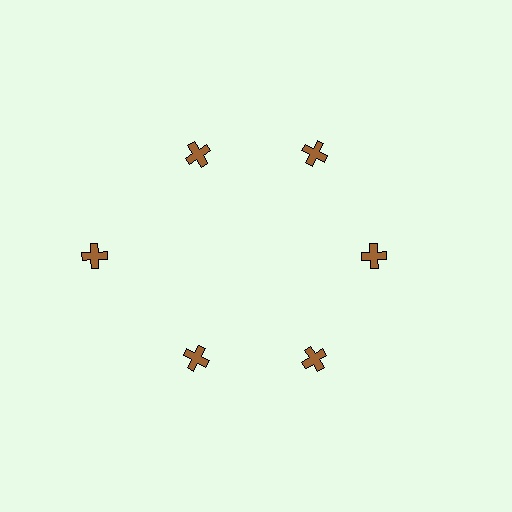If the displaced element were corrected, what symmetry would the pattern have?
It would have 6-fold rotational symmetry — the pattern would map onto itself every 60 degrees.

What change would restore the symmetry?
The symmetry would be restored by moving it inward, back onto the ring so that all 6 crosses sit at equal angles and equal distance from the center.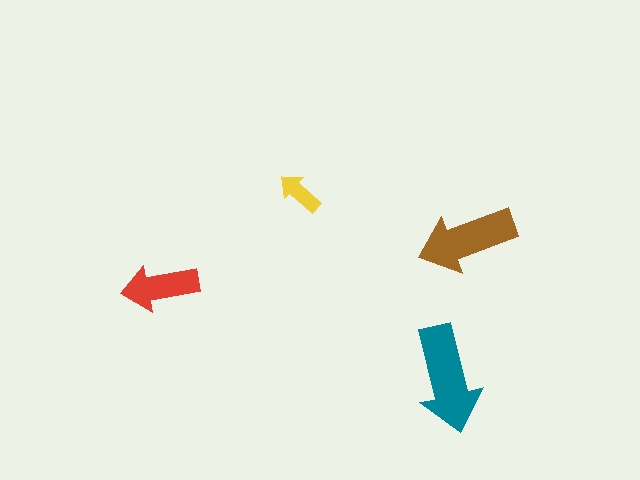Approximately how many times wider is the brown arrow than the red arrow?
About 1.5 times wider.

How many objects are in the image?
There are 4 objects in the image.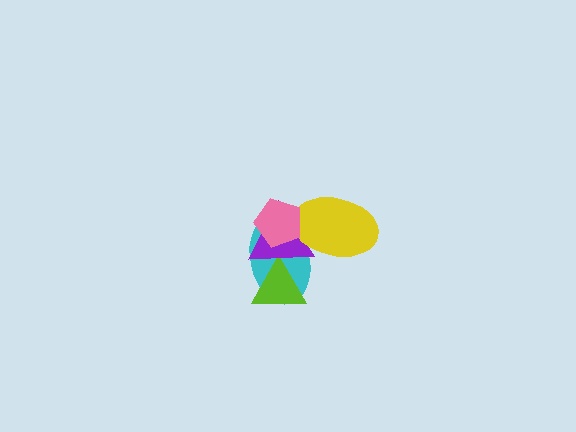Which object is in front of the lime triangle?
The purple triangle is in front of the lime triangle.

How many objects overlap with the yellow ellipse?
3 objects overlap with the yellow ellipse.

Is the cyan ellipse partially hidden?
Yes, it is partially covered by another shape.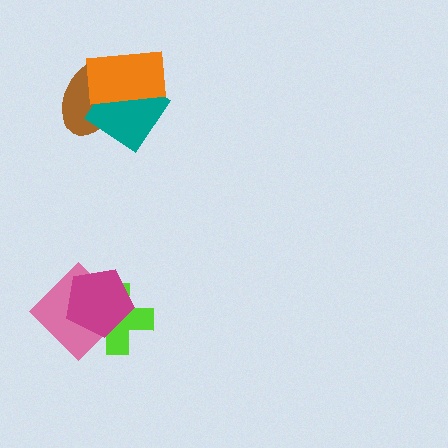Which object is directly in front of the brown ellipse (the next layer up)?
The teal diamond is directly in front of the brown ellipse.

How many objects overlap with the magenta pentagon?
2 objects overlap with the magenta pentagon.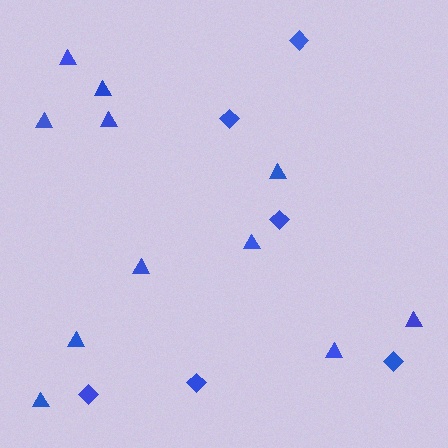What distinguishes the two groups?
There are 2 groups: one group of diamonds (6) and one group of triangles (11).